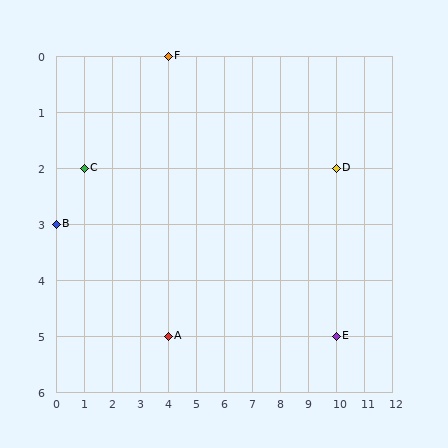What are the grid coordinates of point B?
Point B is at grid coordinates (0, 3).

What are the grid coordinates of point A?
Point A is at grid coordinates (4, 5).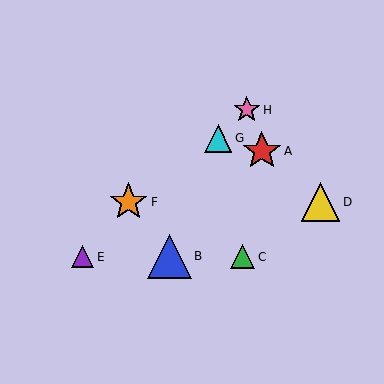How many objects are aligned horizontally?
2 objects (D, F) are aligned horizontally.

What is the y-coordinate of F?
Object F is at y≈202.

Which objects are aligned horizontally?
Objects D, F are aligned horizontally.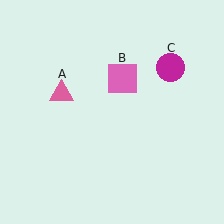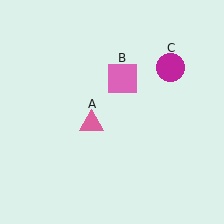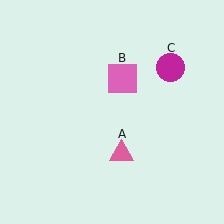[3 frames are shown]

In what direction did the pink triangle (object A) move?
The pink triangle (object A) moved down and to the right.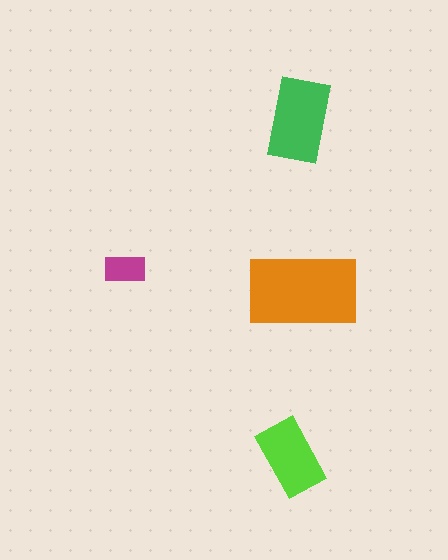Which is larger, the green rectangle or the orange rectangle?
The orange one.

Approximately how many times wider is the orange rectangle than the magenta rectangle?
About 2.5 times wider.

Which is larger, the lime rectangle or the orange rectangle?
The orange one.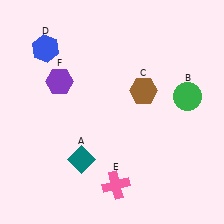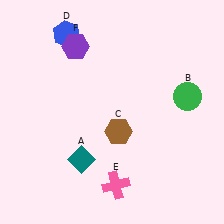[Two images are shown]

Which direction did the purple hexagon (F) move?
The purple hexagon (F) moved up.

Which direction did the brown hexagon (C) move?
The brown hexagon (C) moved down.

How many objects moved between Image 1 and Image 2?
3 objects moved between the two images.